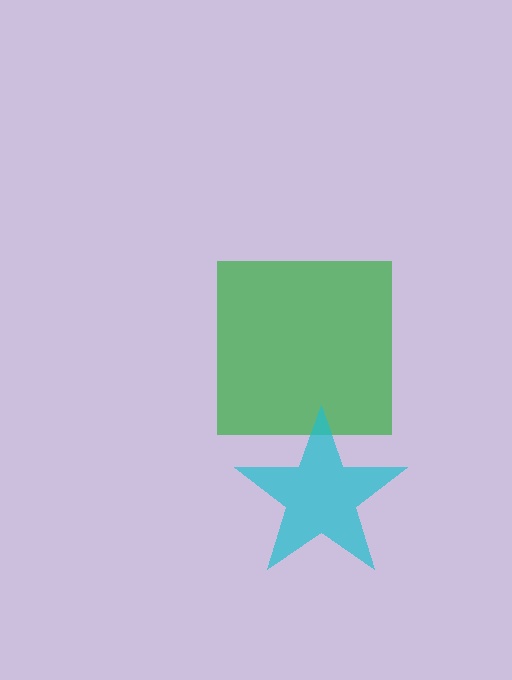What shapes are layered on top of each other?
The layered shapes are: a green square, a cyan star.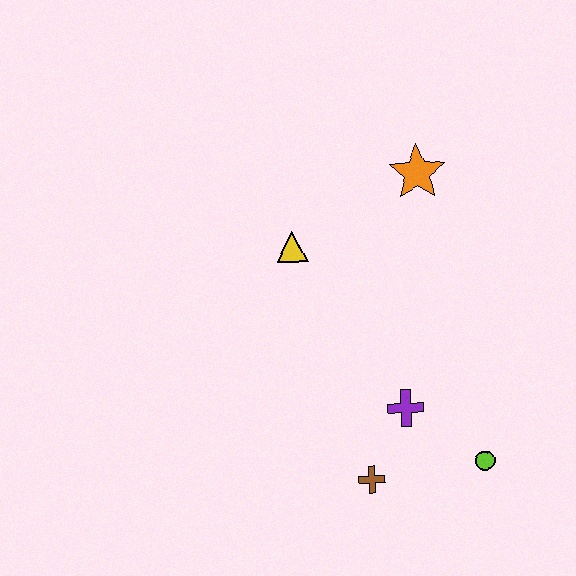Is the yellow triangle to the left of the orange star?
Yes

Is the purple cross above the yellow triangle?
No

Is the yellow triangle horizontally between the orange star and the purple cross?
No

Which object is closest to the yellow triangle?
The orange star is closest to the yellow triangle.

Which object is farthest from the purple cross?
The orange star is farthest from the purple cross.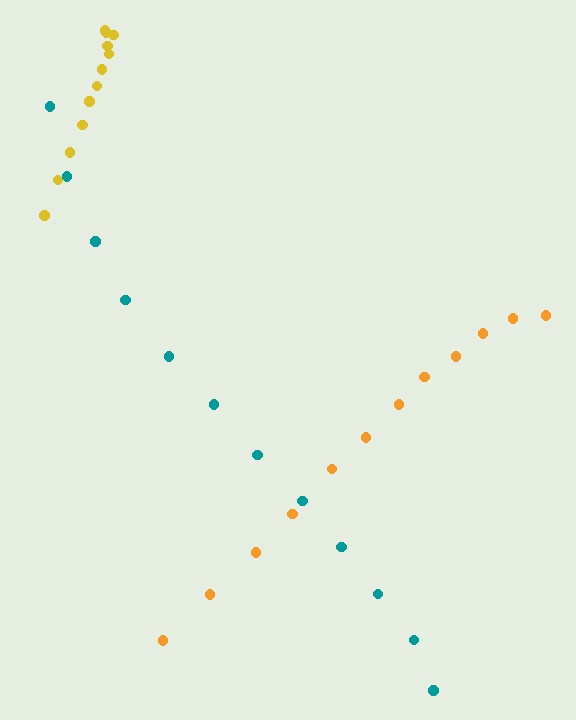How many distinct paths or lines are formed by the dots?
There are 3 distinct paths.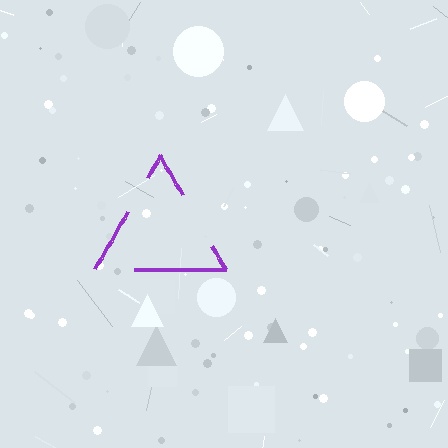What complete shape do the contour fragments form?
The contour fragments form a triangle.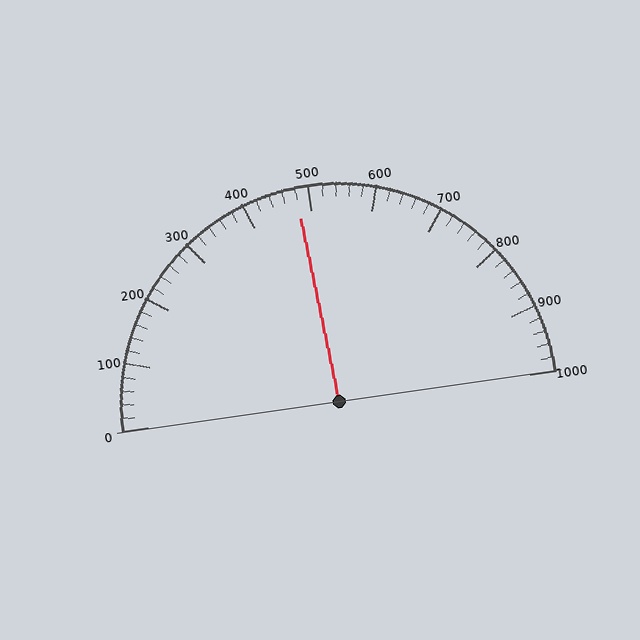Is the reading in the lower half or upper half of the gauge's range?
The reading is in the lower half of the range (0 to 1000).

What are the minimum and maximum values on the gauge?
The gauge ranges from 0 to 1000.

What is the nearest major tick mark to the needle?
The nearest major tick mark is 500.